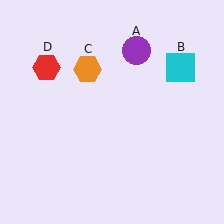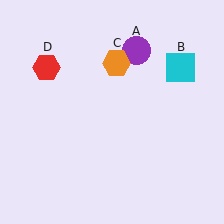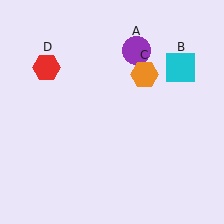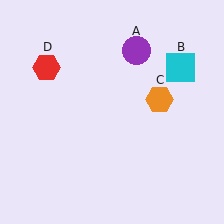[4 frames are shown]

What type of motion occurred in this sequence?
The orange hexagon (object C) rotated clockwise around the center of the scene.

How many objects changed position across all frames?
1 object changed position: orange hexagon (object C).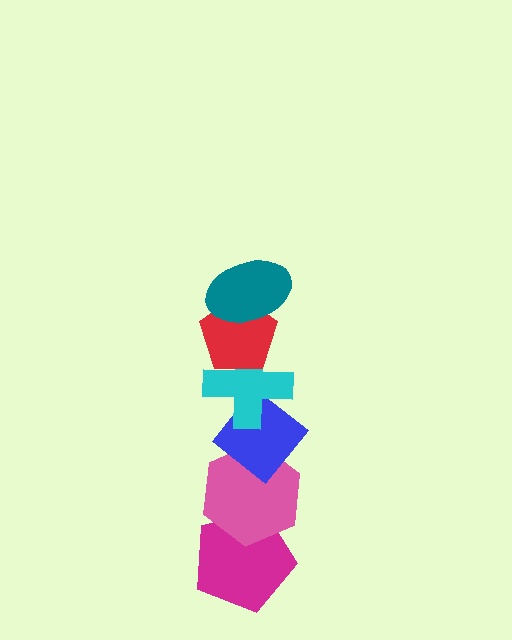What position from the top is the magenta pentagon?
The magenta pentagon is 6th from the top.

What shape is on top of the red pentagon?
The teal ellipse is on top of the red pentagon.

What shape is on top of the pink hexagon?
The blue diamond is on top of the pink hexagon.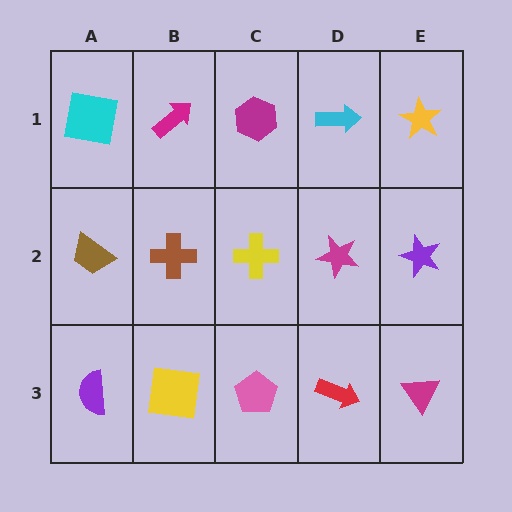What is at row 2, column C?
A yellow cross.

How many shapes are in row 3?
5 shapes.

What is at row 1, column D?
A cyan arrow.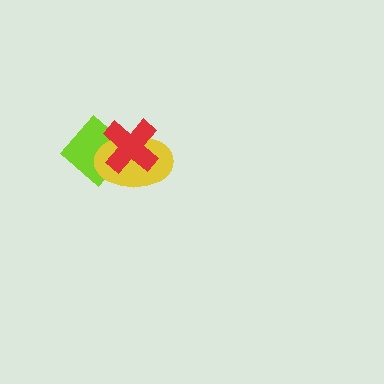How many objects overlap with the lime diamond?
2 objects overlap with the lime diamond.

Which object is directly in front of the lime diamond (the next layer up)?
The yellow ellipse is directly in front of the lime diamond.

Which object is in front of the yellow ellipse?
The red cross is in front of the yellow ellipse.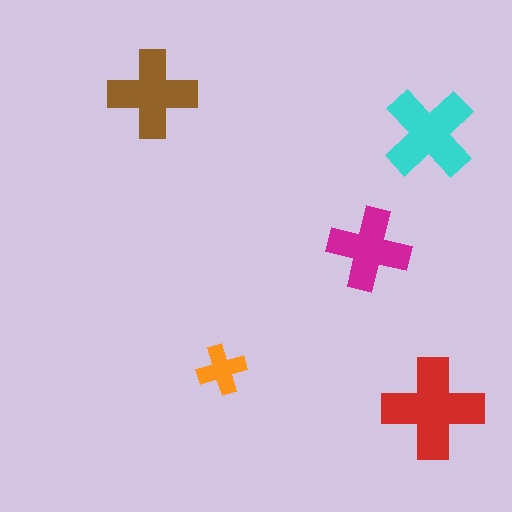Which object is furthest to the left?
The brown cross is leftmost.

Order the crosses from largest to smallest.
the red one, the cyan one, the brown one, the magenta one, the orange one.